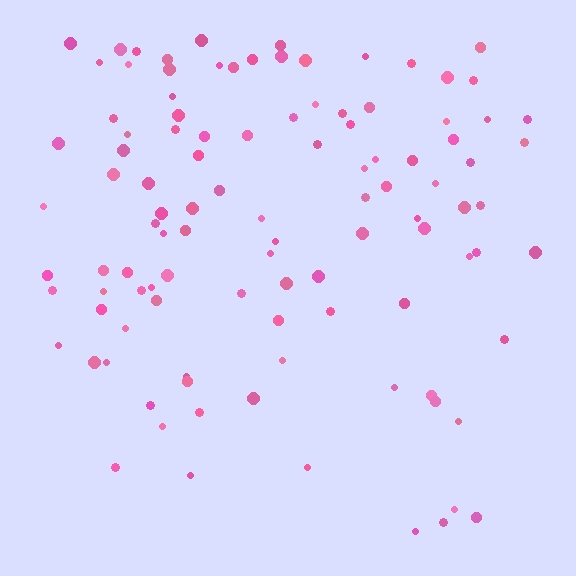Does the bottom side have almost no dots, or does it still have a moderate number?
Still a moderate number, just noticeably fewer than the top.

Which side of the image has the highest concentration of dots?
The top.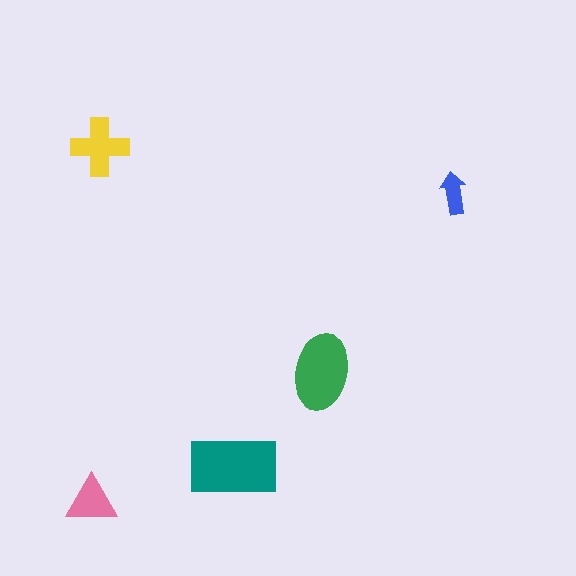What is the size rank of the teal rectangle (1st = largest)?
1st.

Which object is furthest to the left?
The pink triangle is leftmost.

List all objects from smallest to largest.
The blue arrow, the pink triangle, the yellow cross, the green ellipse, the teal rectangle.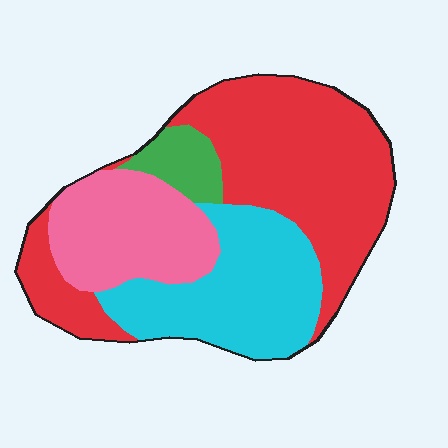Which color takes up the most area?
Red, at roughly 45%.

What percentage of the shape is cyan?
Cyan takes up between a quarter and a half of the shape.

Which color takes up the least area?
Green, at roughly 5%.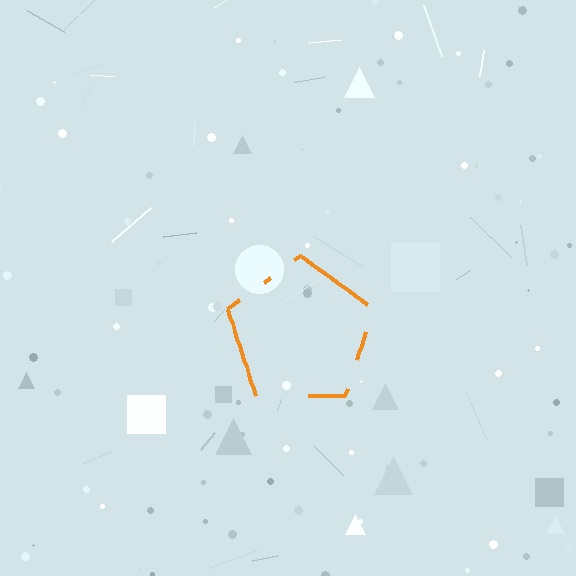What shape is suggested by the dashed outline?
The dashed outline suggests a pentagon.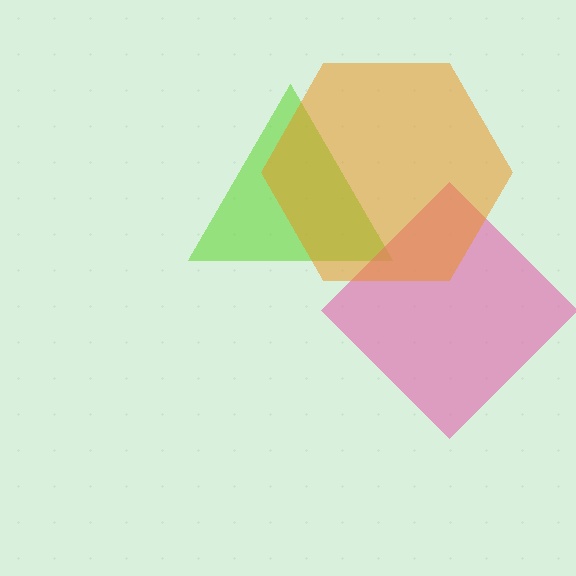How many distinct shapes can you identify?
There are 3 distinct shapes: a lime triangle, a pink diamond, an orange hexagon.